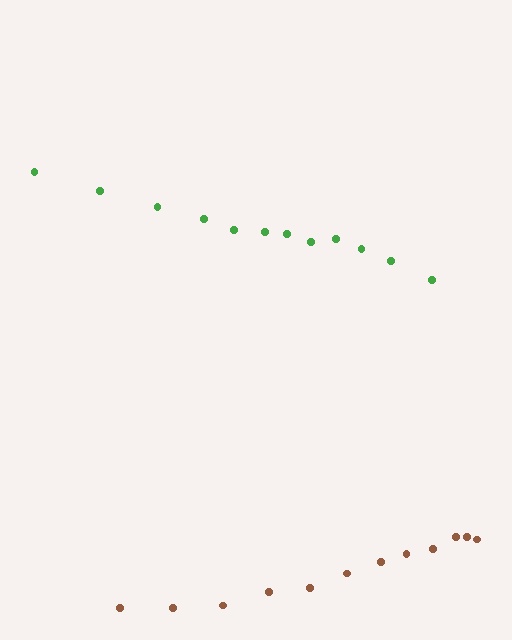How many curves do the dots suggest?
There are 2 distinct paths.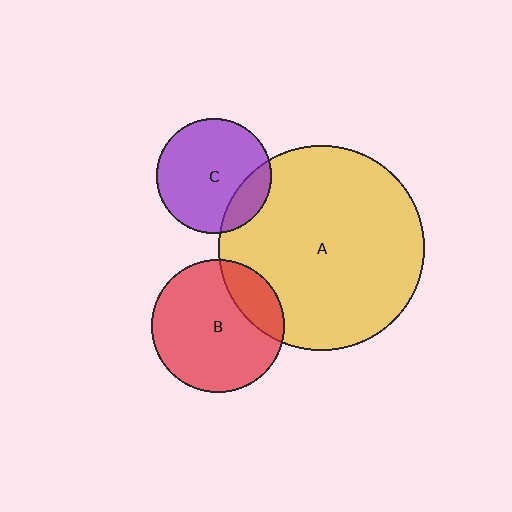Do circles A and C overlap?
Yes.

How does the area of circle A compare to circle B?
Approximately 2.4 times.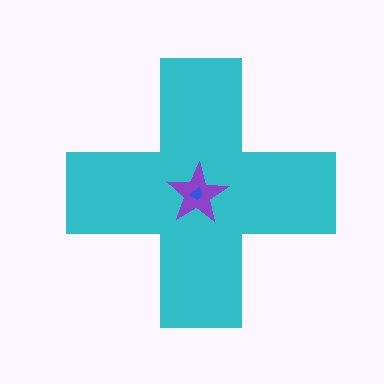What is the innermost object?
The blue trapezoid.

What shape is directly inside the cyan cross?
The purple star.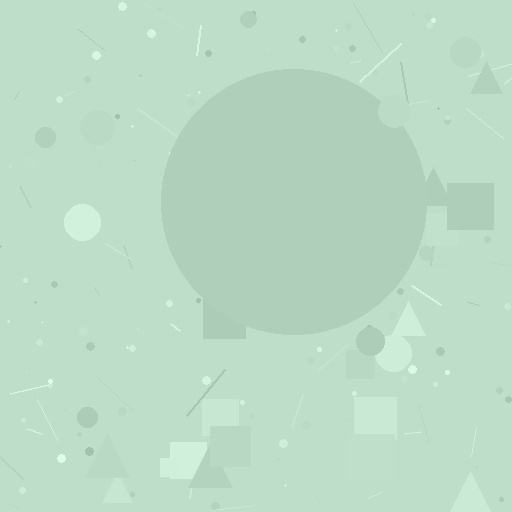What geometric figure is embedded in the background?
A circle is embedded in the background.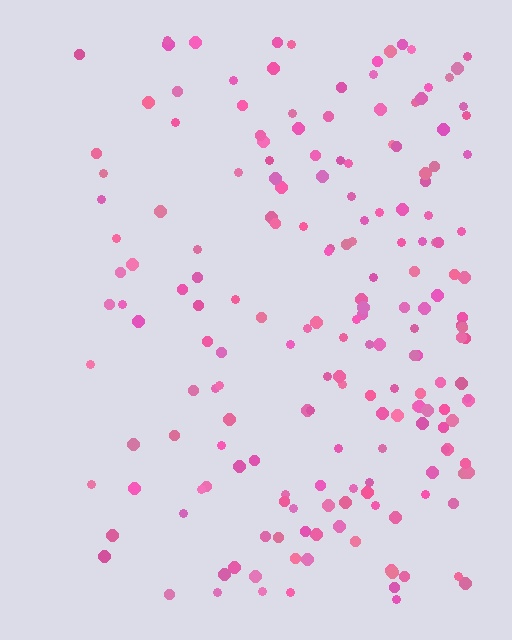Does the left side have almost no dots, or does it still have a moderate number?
Still a moderate number, just noticeably fewer than the right.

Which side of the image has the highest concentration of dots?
The right.